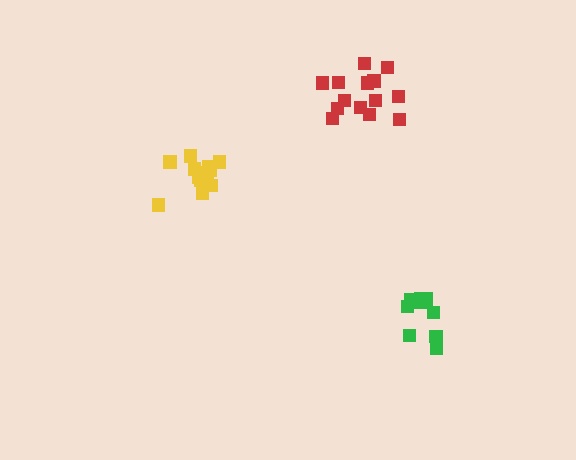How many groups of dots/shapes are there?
There are 3 groups.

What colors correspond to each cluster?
The clusters are colored: red, green, yellow.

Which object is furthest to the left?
The yellow cluster is leftmost.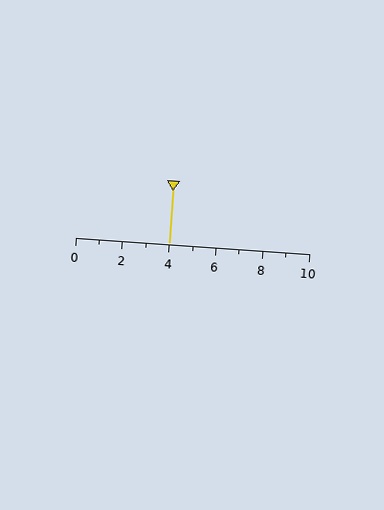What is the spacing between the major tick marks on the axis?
The major ticks are spaced 2 apart.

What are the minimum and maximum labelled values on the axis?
The axis runs from 0 to 10.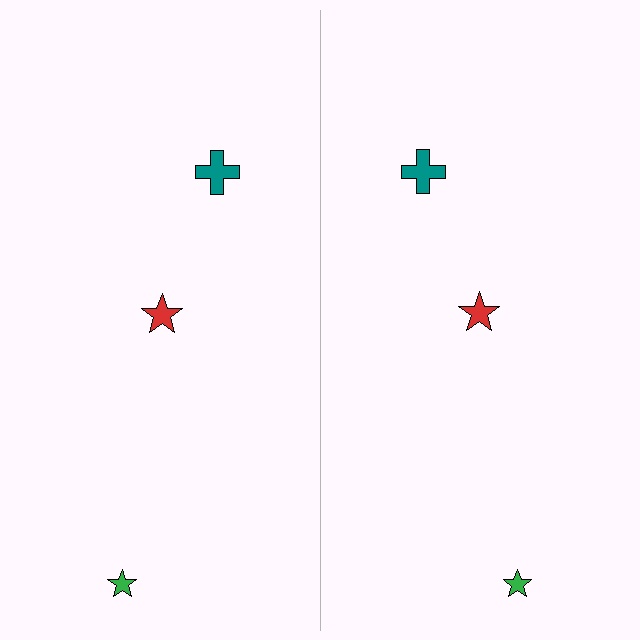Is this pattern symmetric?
Yes, this pattern has bilateral (reflection) symmetry.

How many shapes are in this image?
There are 6 shapes in this image.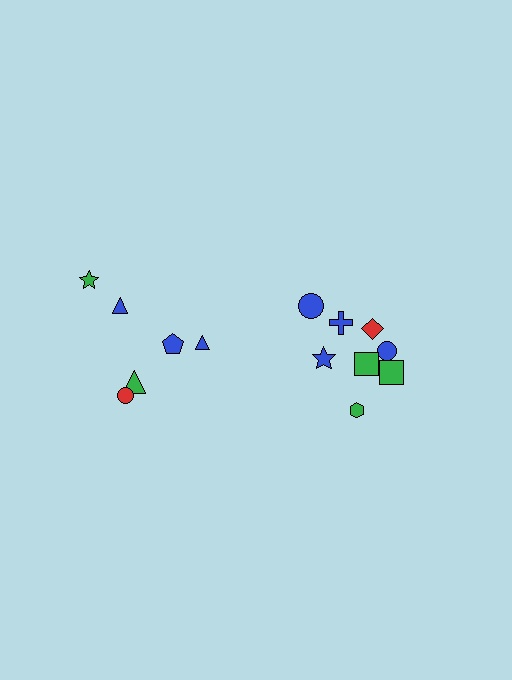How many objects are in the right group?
There are 8 objects.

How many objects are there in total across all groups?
There are 14 objects.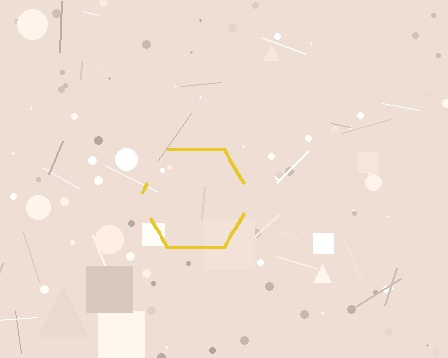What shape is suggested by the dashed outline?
The dashed outline suggests a hexagon.